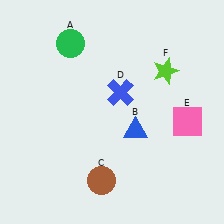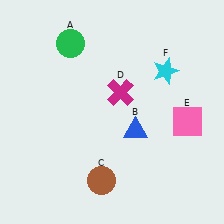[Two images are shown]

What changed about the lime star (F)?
In Image 1, F is lime. In Image 2, it changed to cyan.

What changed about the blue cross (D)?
In Image 1, D is blue. In Image 2, it changed to magenta.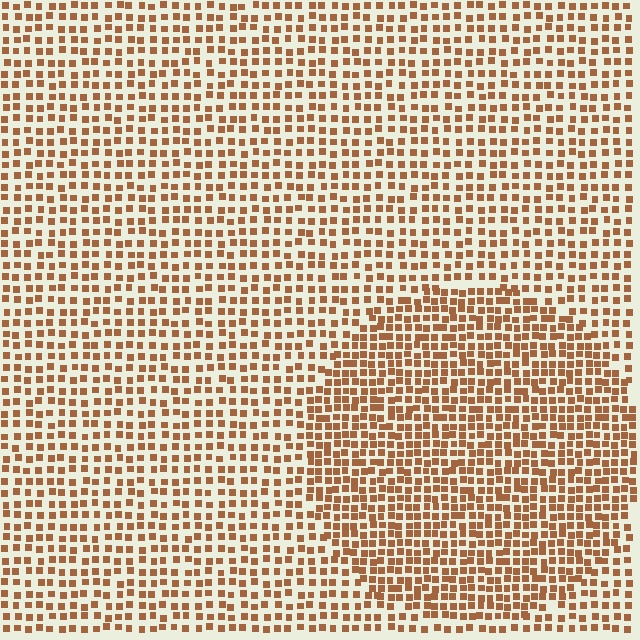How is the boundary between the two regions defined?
The boundary is defined by a change in element density (approximately 1.6x ratio). All elements are the same color, size, and shape.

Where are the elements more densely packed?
The elements are more densely packed inside the circle boundary.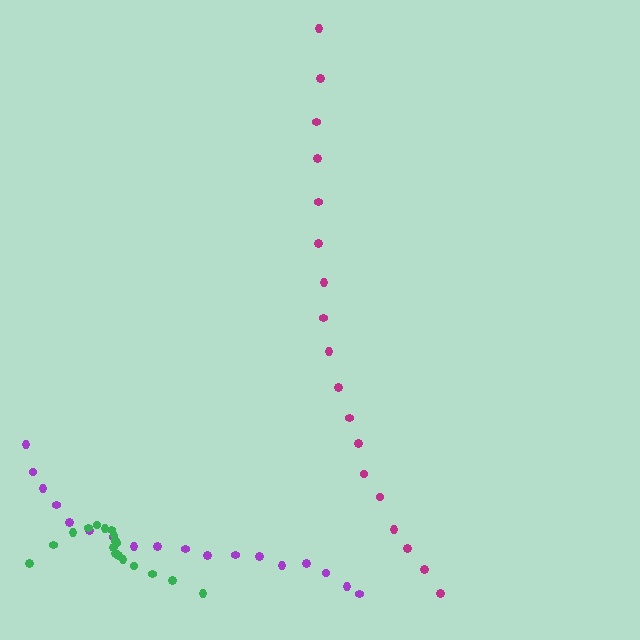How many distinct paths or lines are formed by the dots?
There are 3 distinct paths.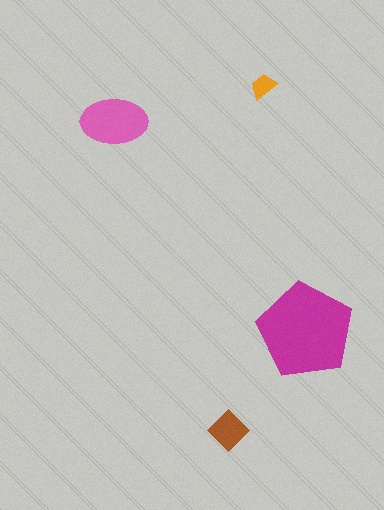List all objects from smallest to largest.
The orange trapezoid, the brown diamond, the pink ellipse, the magenta pentagon.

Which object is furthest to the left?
The pink ellipse is leftmost.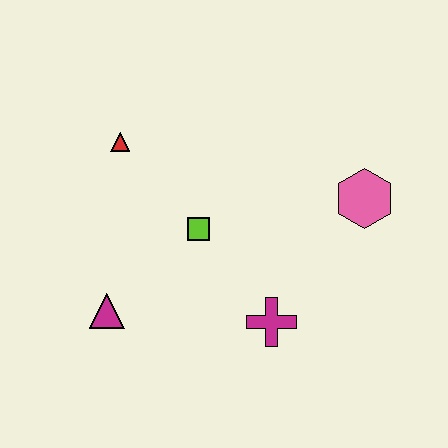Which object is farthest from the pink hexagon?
The magenta triangle is farthest from the pink hexagon.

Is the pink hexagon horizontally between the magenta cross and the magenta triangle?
No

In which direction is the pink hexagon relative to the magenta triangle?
The pink hexagon is to the right of the magenta triangle.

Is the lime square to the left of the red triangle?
No